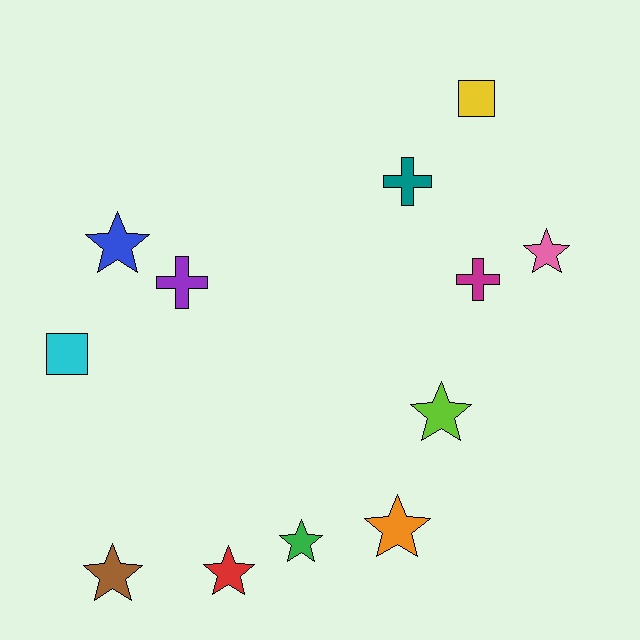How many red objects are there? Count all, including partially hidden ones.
There is 1 red object.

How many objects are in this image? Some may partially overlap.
There are 12 objects.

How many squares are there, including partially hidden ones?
There are 2 squares.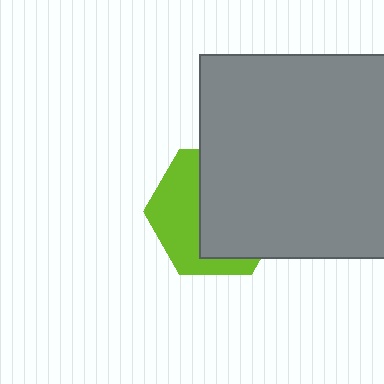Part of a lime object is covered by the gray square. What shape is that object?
It is a hexagon.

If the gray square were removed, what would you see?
You would see the complete lime hexagon.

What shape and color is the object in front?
The object in front is a gray square.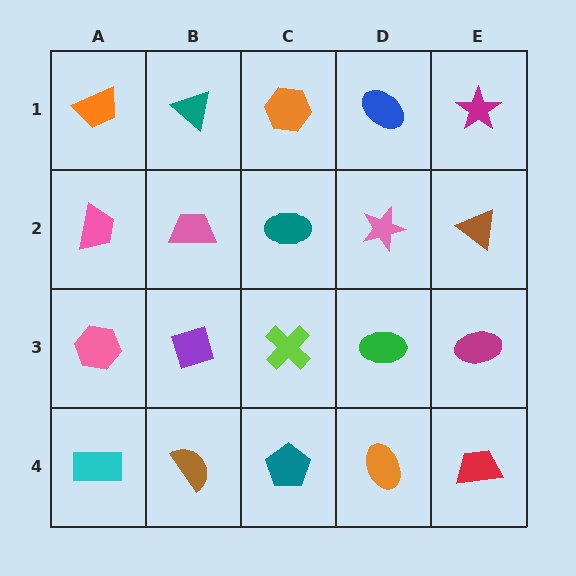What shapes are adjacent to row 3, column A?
A pink trapezoid (row 2, column A), a cyan rectangle (row 4, column A), a purple diamond (row 3, column B).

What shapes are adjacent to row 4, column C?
A lime cross (row 3, column C), a brown semicircle (row 4, column B), an orange ellipse (row 4, column D).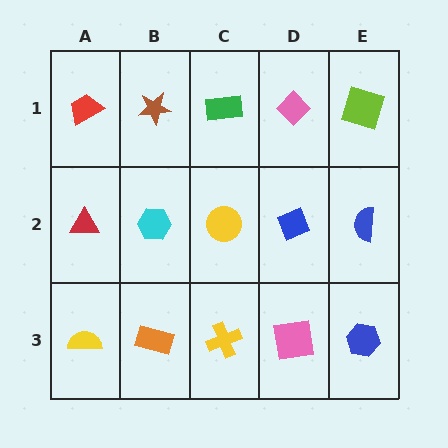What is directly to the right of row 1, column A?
A brown star.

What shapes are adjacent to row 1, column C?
A yellow circle (row 2, column C), a brown star (row 1, column B), a pink diamond (row 1, column D).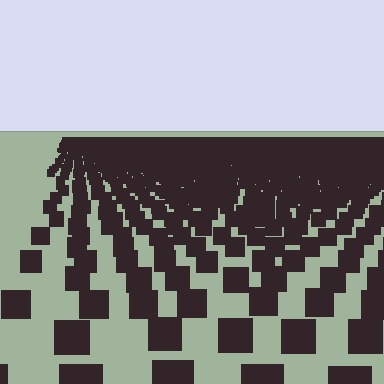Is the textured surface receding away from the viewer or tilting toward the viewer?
The surface is receding away from the viewer. Texture elements get smaller and denser toward the top.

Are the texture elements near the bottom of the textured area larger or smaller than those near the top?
Larger. Near the bottom, elements are closer to the viewer and appear at a bigger on-screen size.